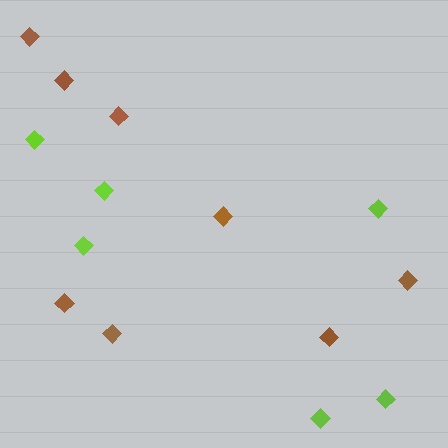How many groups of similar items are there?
There are 2 groups: one group of lime diamonds (6) and one group of brown diamonds (8).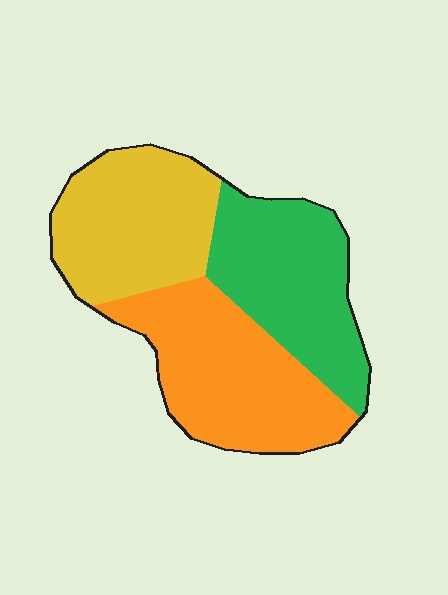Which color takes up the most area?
Orange, at roughly 35%.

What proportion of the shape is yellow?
Yellow covers 32% of the shape.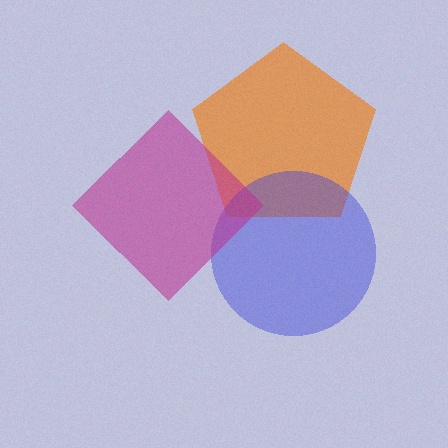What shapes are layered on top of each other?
The layered shapes are: an orange pentagon, a blue circle, a magenta diamond.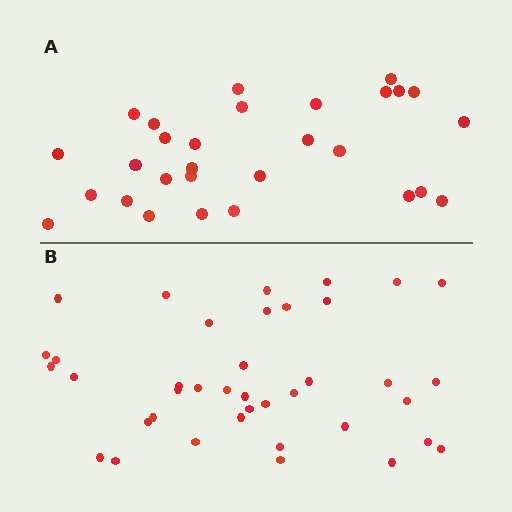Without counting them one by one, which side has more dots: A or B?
Region B (the bottom region) has more dots.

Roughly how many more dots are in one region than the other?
Region B has roughly 10 or so more dots than region A.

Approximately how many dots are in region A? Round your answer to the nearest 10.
About 30 dots. (The exact count is 29, which rounds to 30.)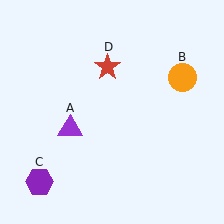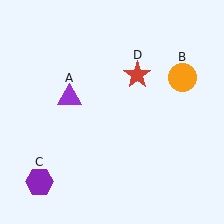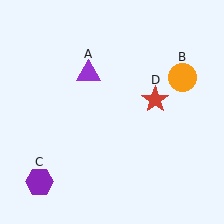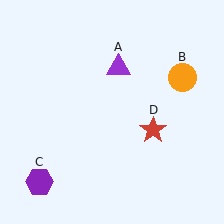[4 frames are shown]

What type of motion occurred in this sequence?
The purple triangle (object A), red star (object D) rotated clockwise around the center of the scene.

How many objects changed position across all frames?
2 objects changed position: purple triangle (object A), red star (object D).